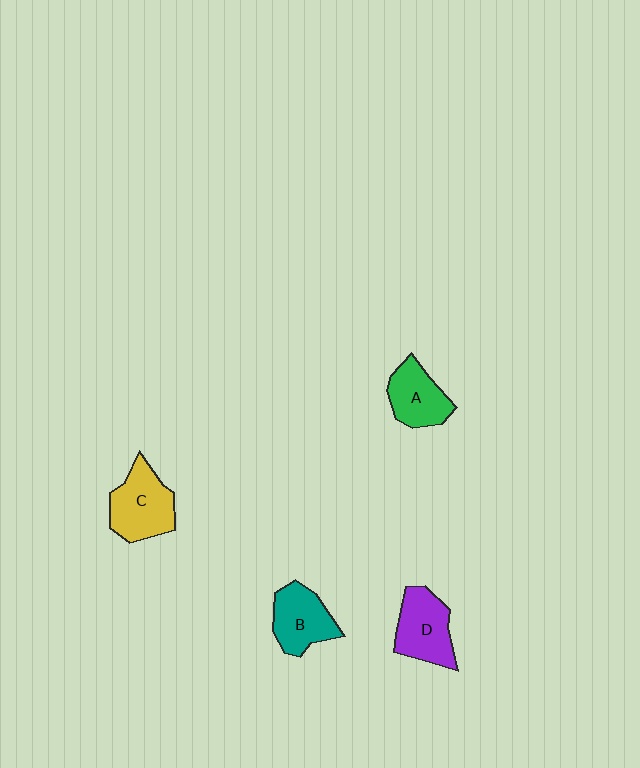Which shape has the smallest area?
Shape A (green).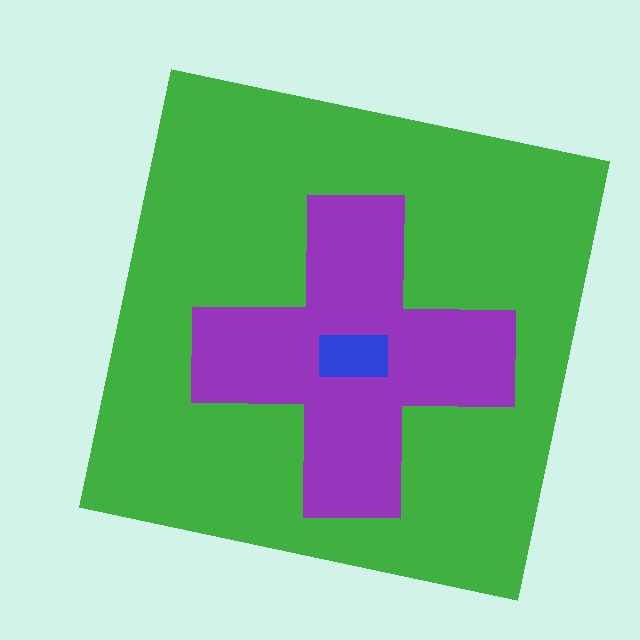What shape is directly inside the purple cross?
The blue rectangle.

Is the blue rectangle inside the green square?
Yes.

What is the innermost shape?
The blue rectangle.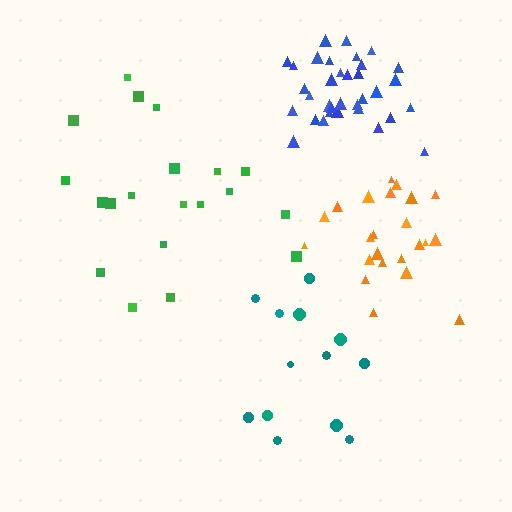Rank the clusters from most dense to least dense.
blue, orange, green, teal.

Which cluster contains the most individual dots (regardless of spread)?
Blue (34).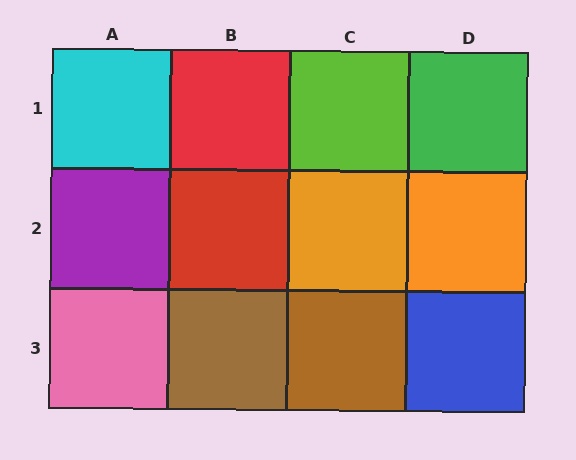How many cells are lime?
1 cell is lime.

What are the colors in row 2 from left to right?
Purple, red, orange, orange.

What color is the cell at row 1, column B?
Red.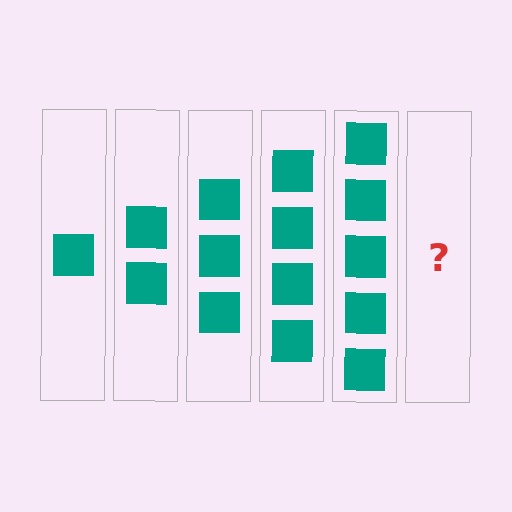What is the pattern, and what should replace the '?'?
The pattern is that each step adds one more square. The '?' should be 6 squares.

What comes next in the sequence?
The next element should be 6 squares.